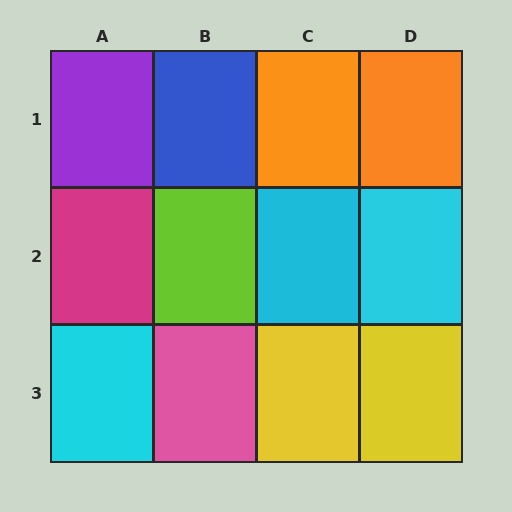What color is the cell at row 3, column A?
Cyan.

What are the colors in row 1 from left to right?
Purple, blue, orange, orange.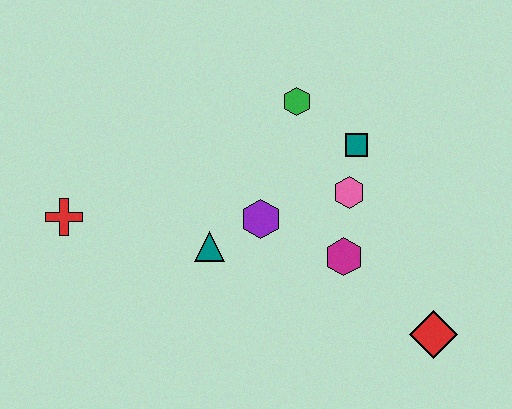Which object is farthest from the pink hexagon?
The red cross is farthest from the pink hexagon.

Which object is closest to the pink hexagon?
The teal square is closest to the pink hexagon.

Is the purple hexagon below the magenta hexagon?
No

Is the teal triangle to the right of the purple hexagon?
No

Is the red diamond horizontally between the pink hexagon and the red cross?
No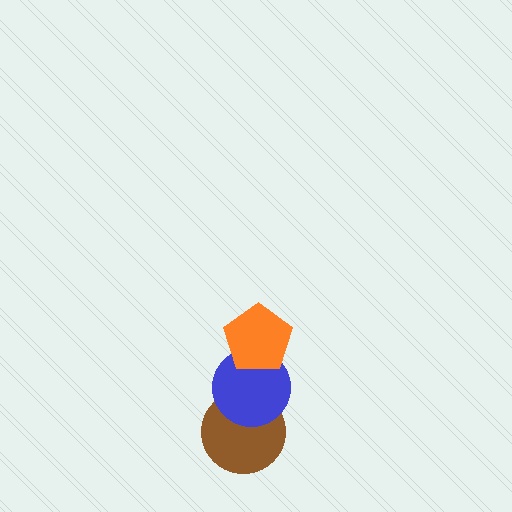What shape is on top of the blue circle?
The orange pentagon is on top of the blue circle.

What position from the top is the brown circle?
The brown circle is 3rd from the top.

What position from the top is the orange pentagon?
The orange pentagon is 1st from the top.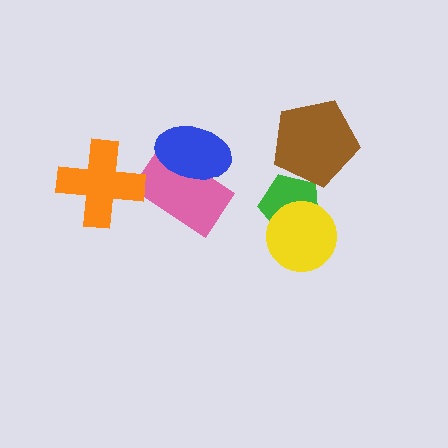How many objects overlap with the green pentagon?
2 objects overlap with the green pentagon.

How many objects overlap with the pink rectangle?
1 object overlaps with the pink rectangle.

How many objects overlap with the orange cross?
0 objects overlap with the orange cross.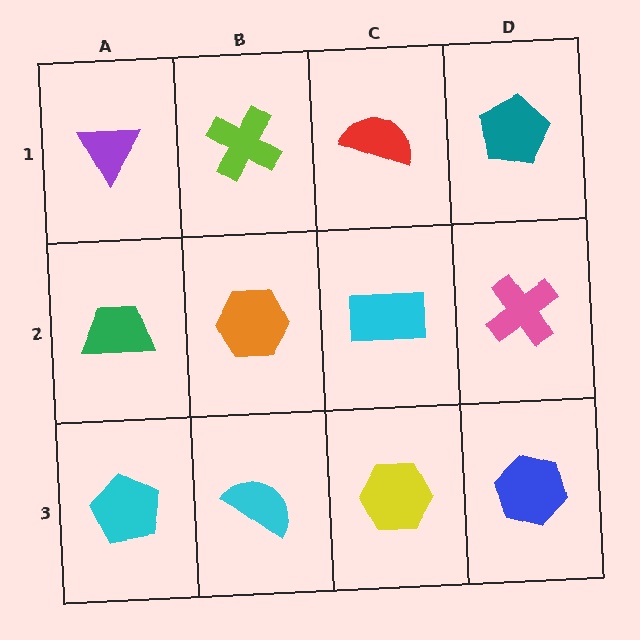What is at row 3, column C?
A yellow hexagon.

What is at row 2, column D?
A pink cross.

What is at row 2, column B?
An orange hexagon.